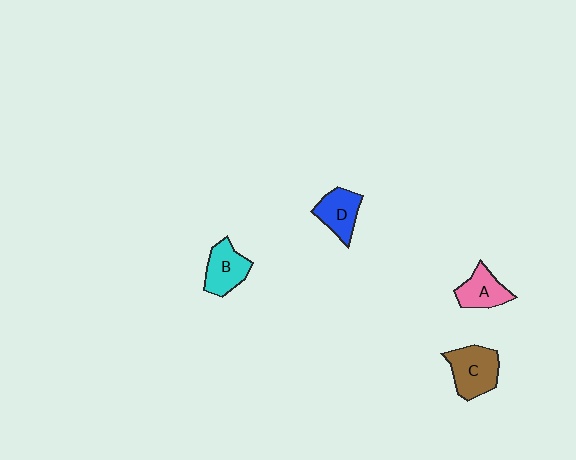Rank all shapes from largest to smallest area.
From largest to smallest: C (brown), B (cyan), D (blue), A (pink).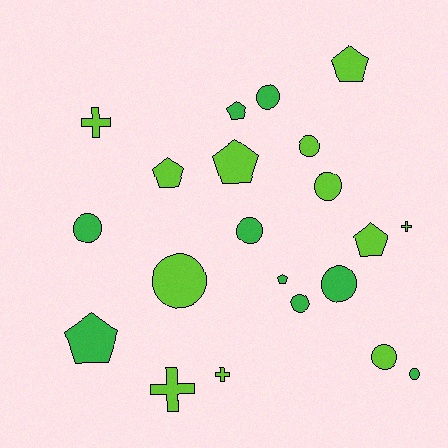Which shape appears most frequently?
Circle, with 10 objects.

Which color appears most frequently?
Lime, with 12 objects.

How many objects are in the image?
There are 21 objects.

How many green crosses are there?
There are no green crosses.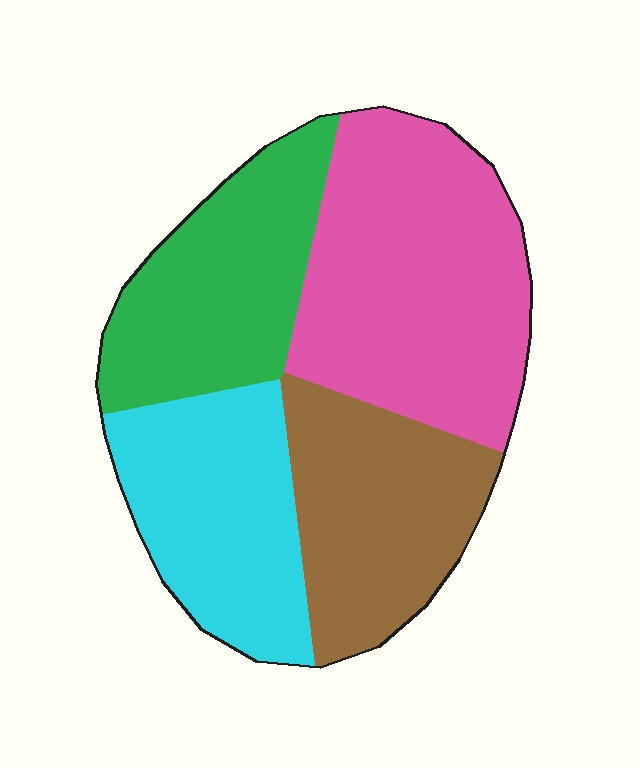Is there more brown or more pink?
Pink.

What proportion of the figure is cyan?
Cyan takes up about one fifth (1/5) of the figure.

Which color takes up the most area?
Pink, at roughly 35%.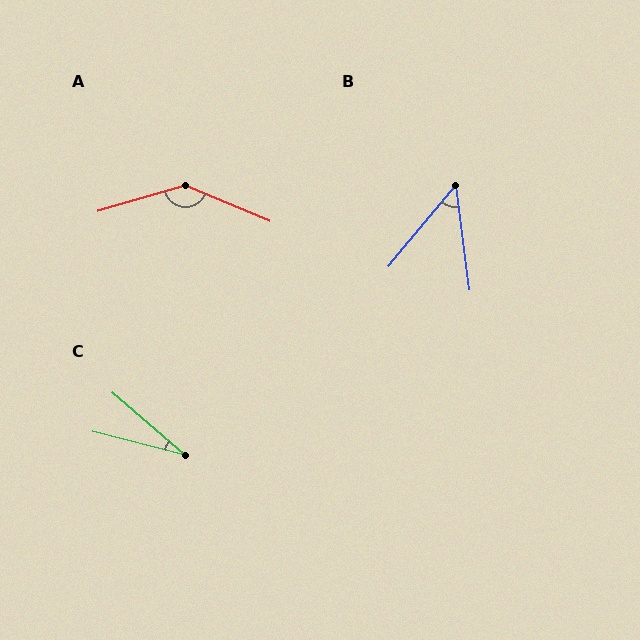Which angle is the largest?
A, at approximately 141 degrees.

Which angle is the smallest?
C, at approximately 27 degrees.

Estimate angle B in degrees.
Approximately 47 degrees.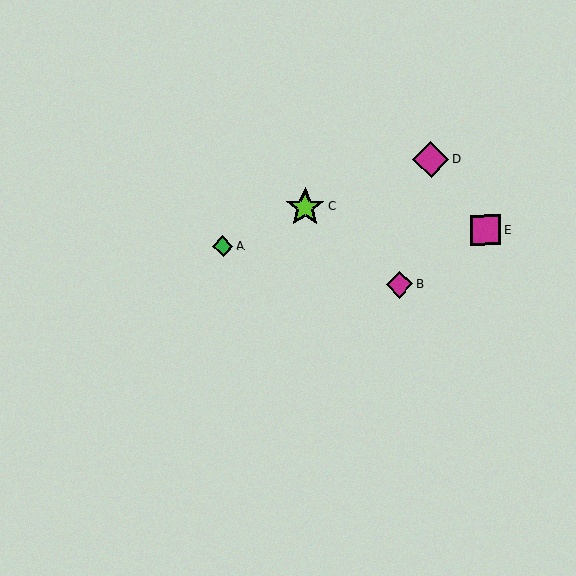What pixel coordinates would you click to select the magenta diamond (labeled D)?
Click at (431, 160) to select the magenta diamond D.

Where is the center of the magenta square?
The center of the magenta square is at (486, 230).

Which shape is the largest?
The lime star (labeled C) is the largest.